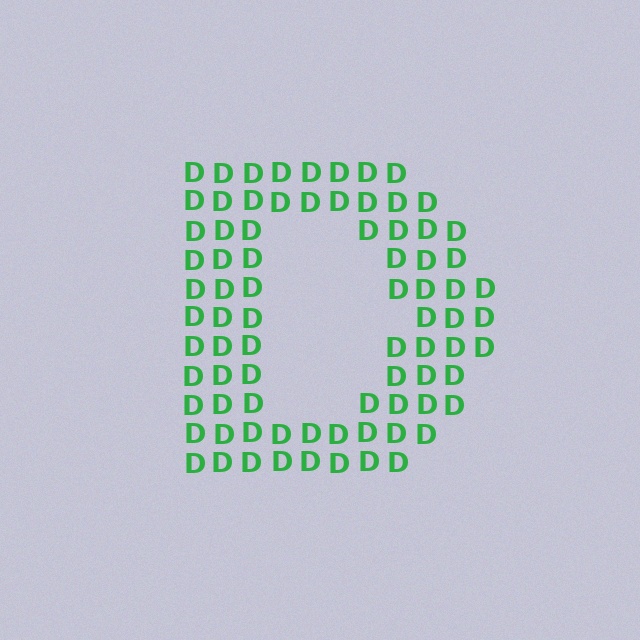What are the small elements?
The small elements are letter D's.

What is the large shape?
The large shape is the letter D.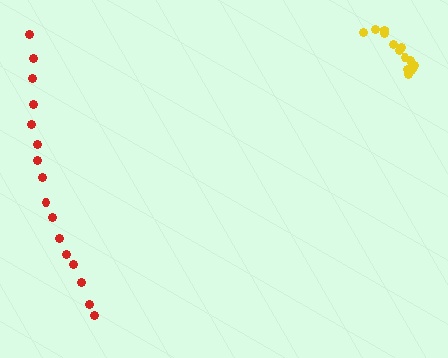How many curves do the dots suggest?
There are 2 distinct paths.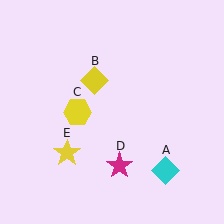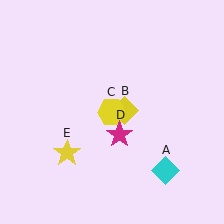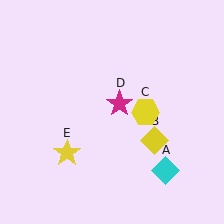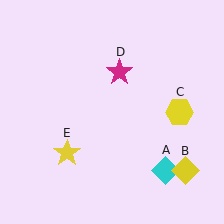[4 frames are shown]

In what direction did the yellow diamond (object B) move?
The yellow diamond (object B) moved down and to the right.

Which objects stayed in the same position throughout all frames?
Cyan diamond (object A) and yellow star (object E) remained stationary.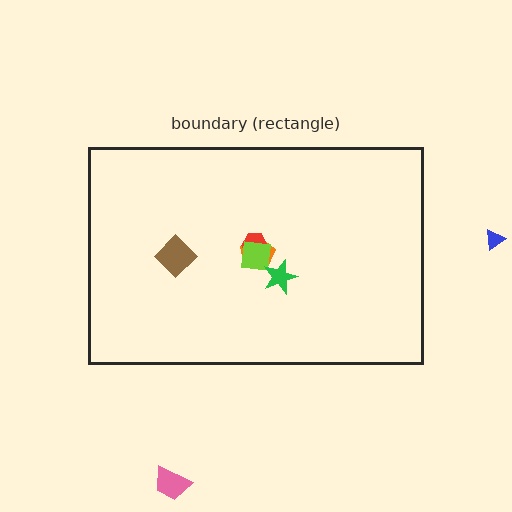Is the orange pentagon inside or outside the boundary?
Inside.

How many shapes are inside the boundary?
5 inside, 2 outside.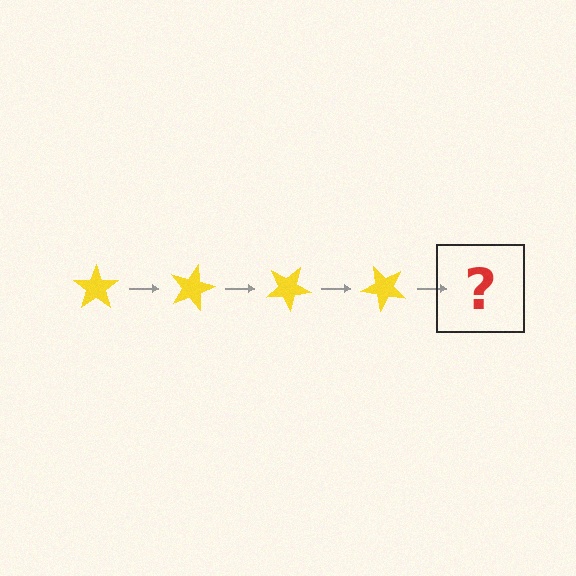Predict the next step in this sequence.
The next step is a yellow star rotated 60 degrees.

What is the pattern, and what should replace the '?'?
The pattern is that the star rotates 15 degrees each step. The '?' should be a yellow star rotated 60 degrees.